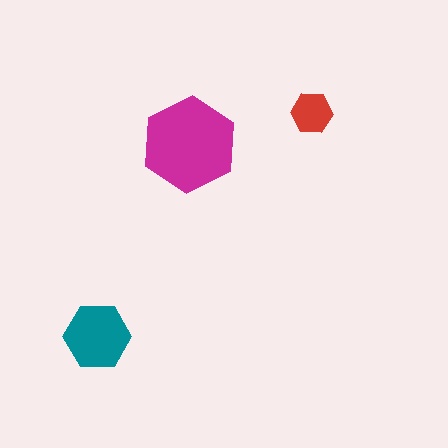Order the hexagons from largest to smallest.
the magenta one, the teal one, the red one.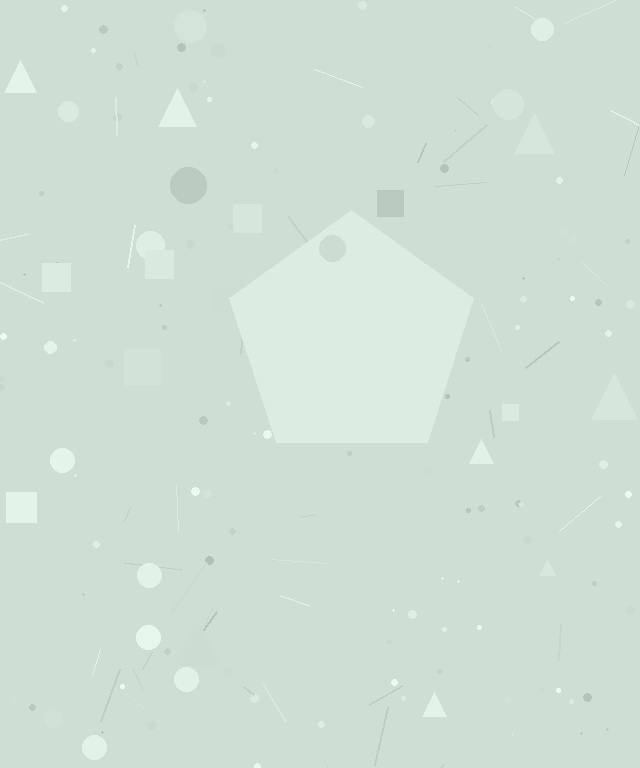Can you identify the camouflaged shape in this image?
The camouflaged shape is a pentagon.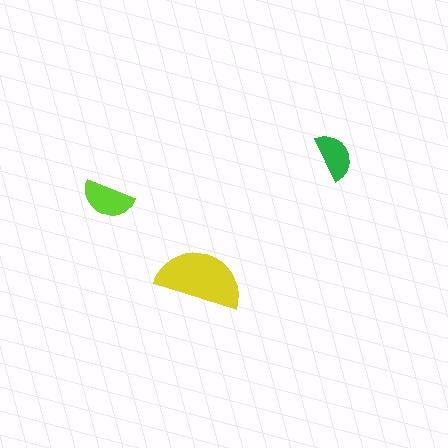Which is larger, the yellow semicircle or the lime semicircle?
The yellow one.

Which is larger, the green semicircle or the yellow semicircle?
The yellow one.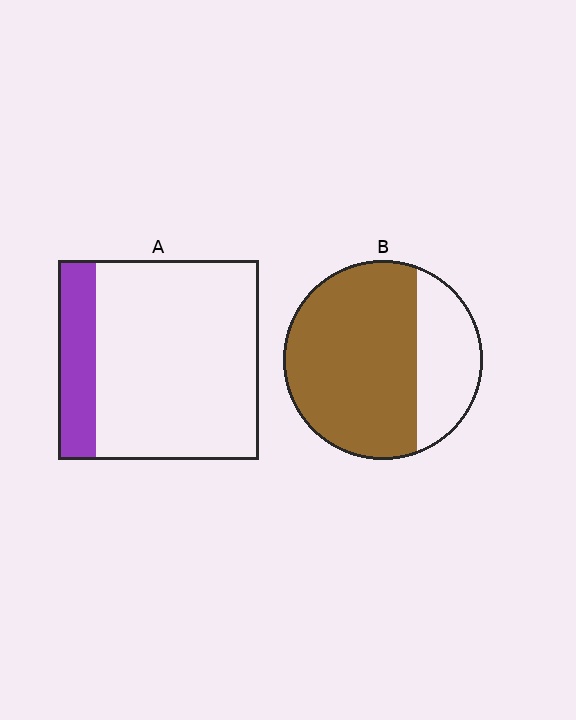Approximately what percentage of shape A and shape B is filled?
A is approximately 20% and B is approximately 70%.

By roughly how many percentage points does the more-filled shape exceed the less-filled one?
By roughly 50 percentage points (B over A).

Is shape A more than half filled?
No.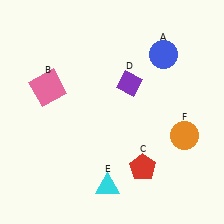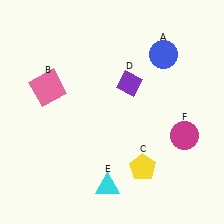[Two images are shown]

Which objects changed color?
C changed from red to yellow. F changed from orange to magenta.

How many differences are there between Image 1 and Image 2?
There are 2 differences between the two images.